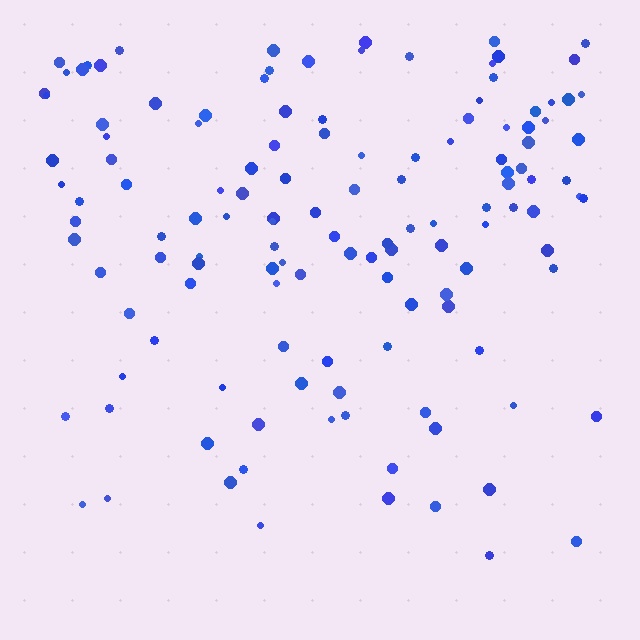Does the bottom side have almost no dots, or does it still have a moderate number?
Still a moderate number, just noticeably fewer than the top.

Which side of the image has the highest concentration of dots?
The top.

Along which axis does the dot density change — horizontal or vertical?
Vertical.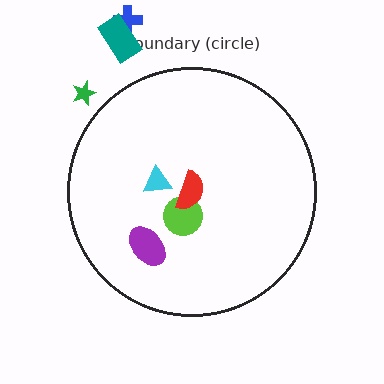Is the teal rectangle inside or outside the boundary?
Outside.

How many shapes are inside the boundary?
4 inside, 3 outside.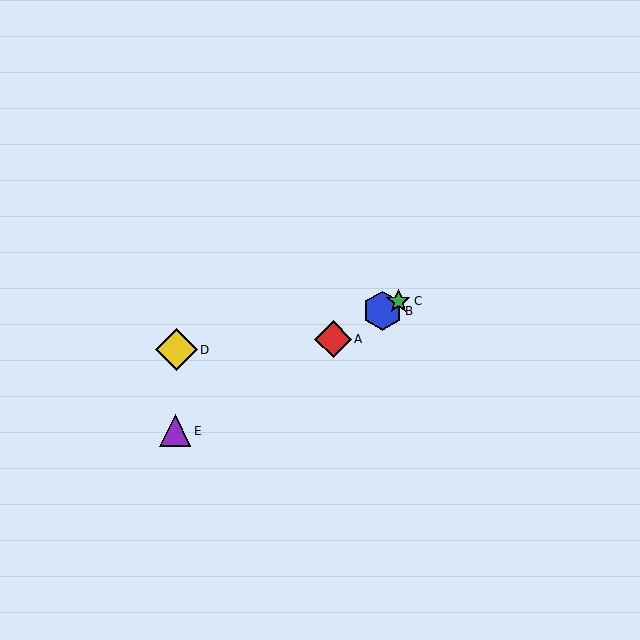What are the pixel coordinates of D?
Object D is at (176, 350).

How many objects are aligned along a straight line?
4 objects (A, B, C, E) are aligned along a straight line.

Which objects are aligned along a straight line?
Objects A, B, C, E are aligned along a straight line.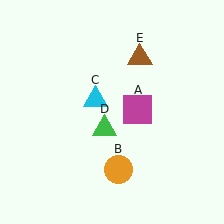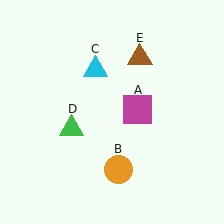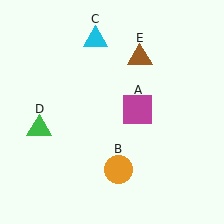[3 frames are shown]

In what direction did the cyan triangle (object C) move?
The cyan triangle (object C) moved up.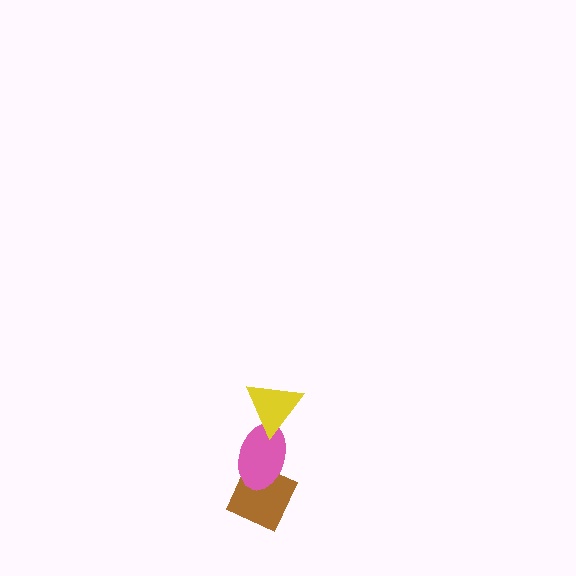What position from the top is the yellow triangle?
The yellow triangle is 1st from the top.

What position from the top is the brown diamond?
The brown diamond is 3rd from the top.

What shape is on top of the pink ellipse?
The yellow triangle is on top of the pink ellipse.